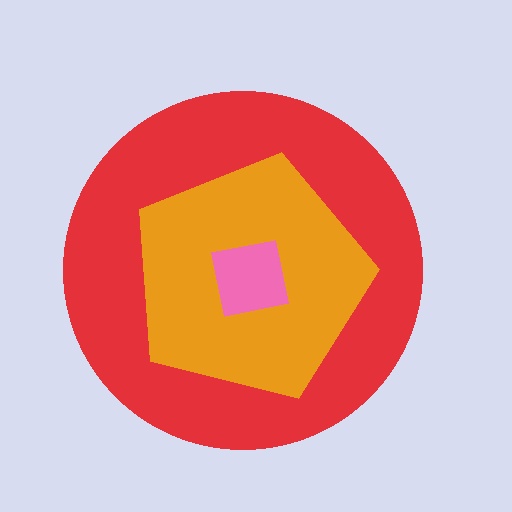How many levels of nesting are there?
3.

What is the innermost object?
The pink square.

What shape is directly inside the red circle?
The orange pentagon.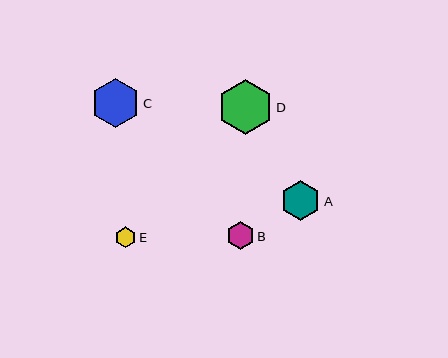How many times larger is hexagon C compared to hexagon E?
Hexagon C is approximately 2.4 times the size of hexagon E.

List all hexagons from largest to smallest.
From largest to smallest: D, C, A, B, E.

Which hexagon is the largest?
Hexagon D is the largest with a size of approximately 55 pixels.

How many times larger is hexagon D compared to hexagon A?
Hexagon D is approximately 1.4 times the size of hexagon A.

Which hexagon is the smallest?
Hexagon E is the smallest with a size of approximately 21 pixels.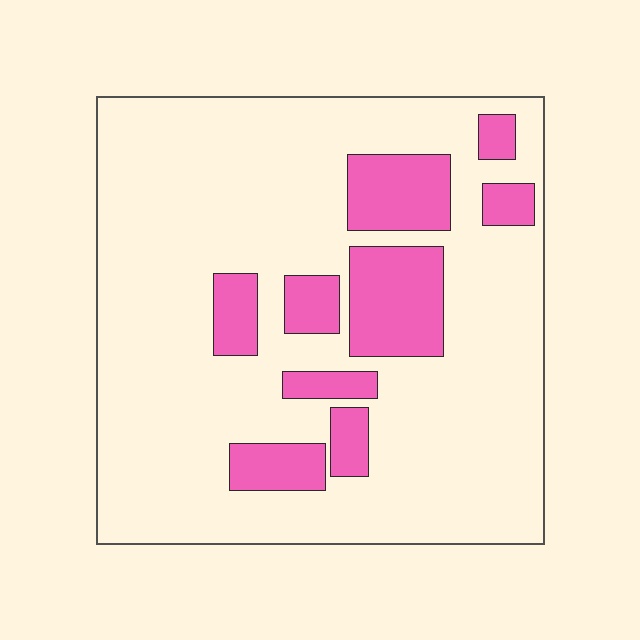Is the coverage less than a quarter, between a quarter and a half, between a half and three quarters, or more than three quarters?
Less than a quarter.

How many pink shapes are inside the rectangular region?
9.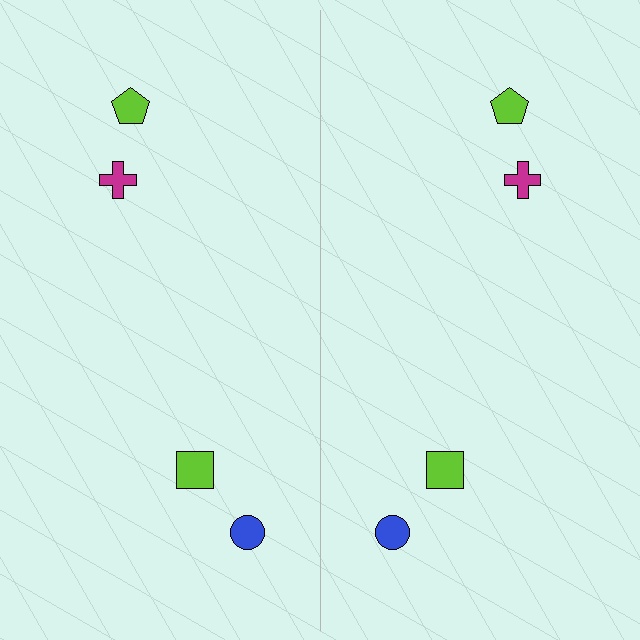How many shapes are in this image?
There are 8 shapes in this image.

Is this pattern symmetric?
Yes, this pattern has bilateral (reflection) symmetry.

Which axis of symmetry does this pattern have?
The pattern has a vertical axis of symmetry running through the center of the image.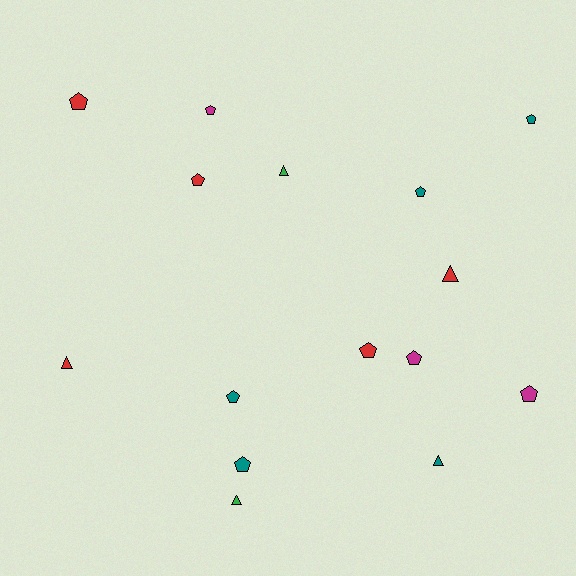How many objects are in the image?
There are 15 objects.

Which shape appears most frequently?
Pentagon, with 10 objects.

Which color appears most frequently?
Teal, with 5 objects.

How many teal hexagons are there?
There are no teal hexagons.